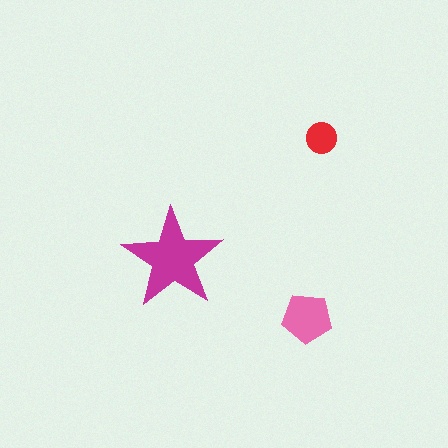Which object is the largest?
The magenta star.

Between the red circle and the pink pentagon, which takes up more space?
The pink pentagon.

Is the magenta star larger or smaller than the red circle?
Larger.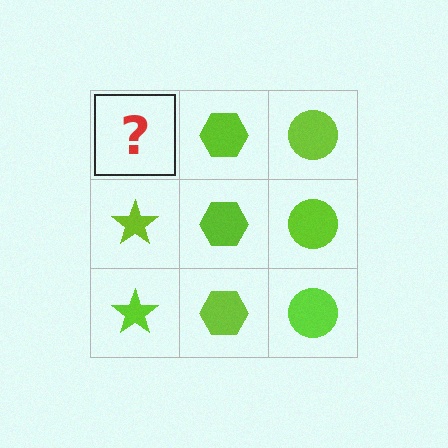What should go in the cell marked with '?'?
The missing cell should contain a lime star.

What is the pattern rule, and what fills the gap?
The rule is that each column has a consistent shape. The gap should be filled with a lime star.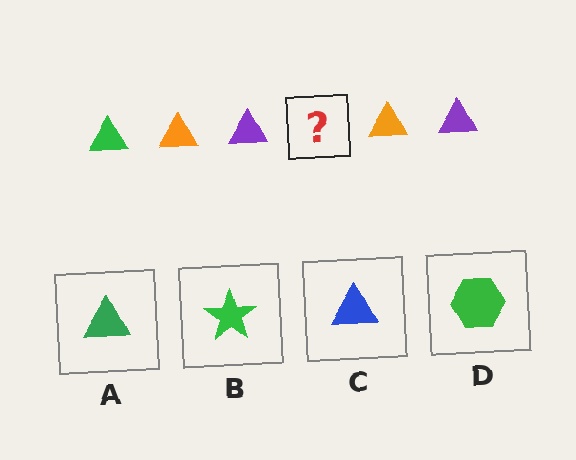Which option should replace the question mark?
Option A.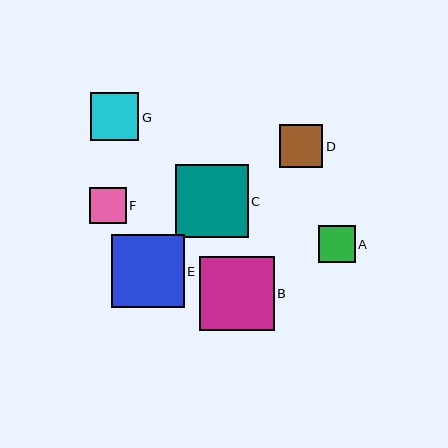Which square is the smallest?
Square F is the smallest with a size of approximately 37 pixels.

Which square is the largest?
Square B is the largest with a size of approximately 74 pixels.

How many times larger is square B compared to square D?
Square B is approximately 1.7 times the size of square D.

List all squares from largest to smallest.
From largest to smallest: B, C, E, G, D, A, F.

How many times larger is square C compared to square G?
Square C is approximately 1.5 times the size of square G.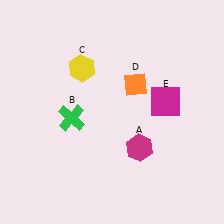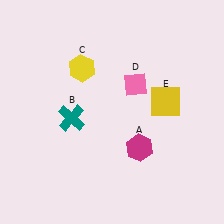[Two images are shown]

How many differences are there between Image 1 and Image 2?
There are 3 differences between the two images.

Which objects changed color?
B changed from green to teal. D changed from orange to pink. E changed from magenta to yellow.